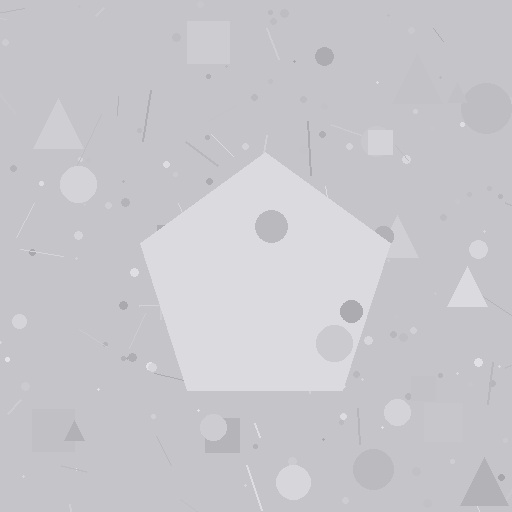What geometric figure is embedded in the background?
A pentagon is embedded in the background.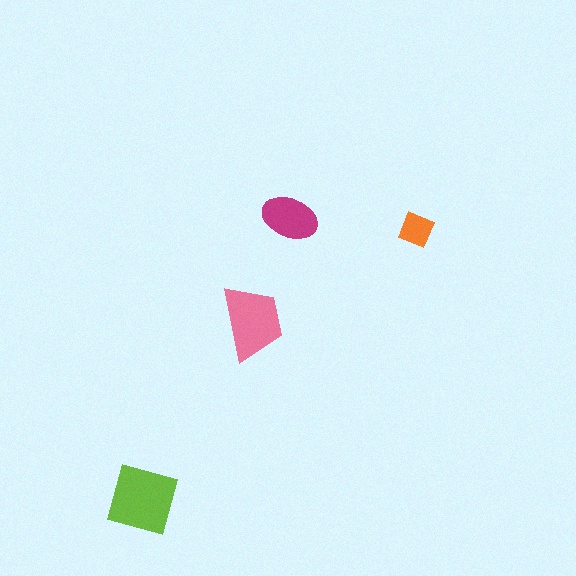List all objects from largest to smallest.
The lime square, the pink trapezoid, the magenta ellipse, the orange diamond.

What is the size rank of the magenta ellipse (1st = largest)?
3rd.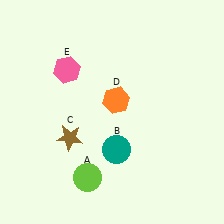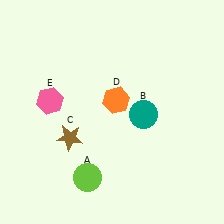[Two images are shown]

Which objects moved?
The objects that moved are: the teal circle (B), the pink hexagon (E).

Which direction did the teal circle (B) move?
The teal circle (B) moved up.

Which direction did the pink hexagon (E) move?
The pink hexagon (E) moved down.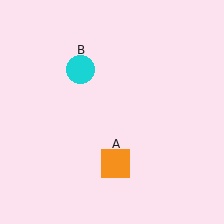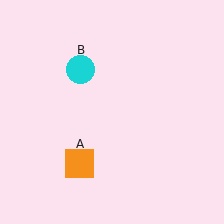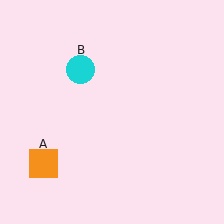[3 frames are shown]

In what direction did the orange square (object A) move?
The orange square (object A) moved left.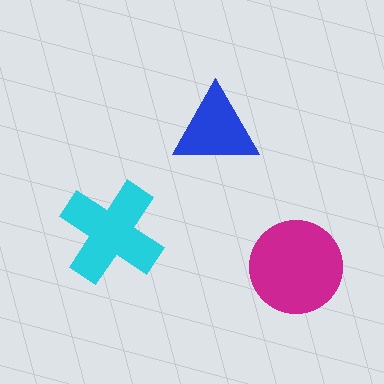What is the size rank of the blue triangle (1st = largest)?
3rd.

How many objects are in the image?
There are 3 objects in the image.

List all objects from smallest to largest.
The blue triangle, the cyan cross, the magenta circle.